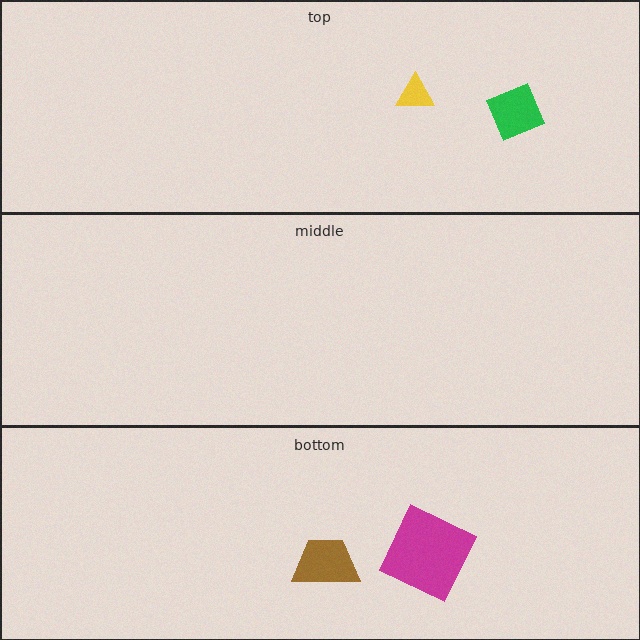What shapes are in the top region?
The yellow triangle, the green diamond.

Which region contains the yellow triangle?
The top region.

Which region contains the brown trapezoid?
The bottom region.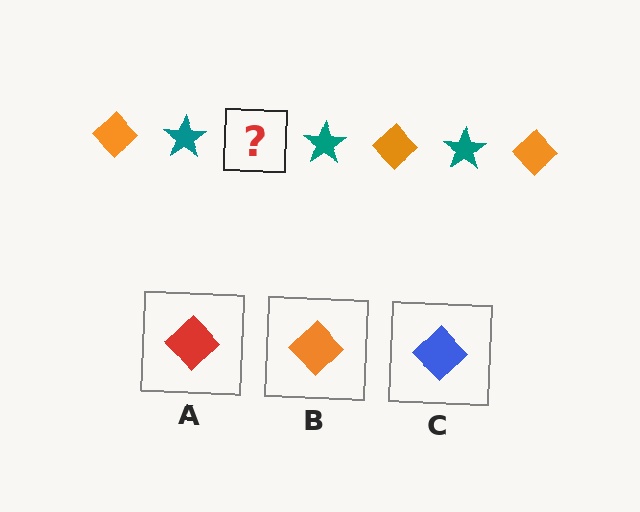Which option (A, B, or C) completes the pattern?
B.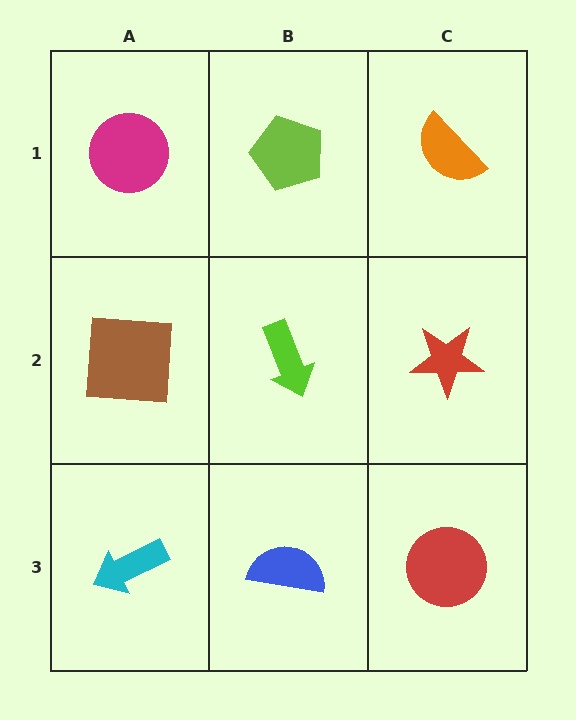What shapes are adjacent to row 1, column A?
A brown square (row 2, column A), a lime pentagon (row 1, column B).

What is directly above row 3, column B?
A lime arrow.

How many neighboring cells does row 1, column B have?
3.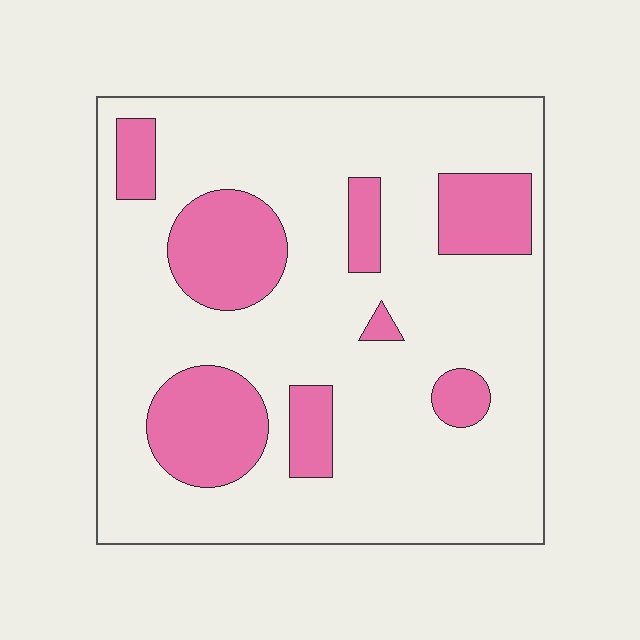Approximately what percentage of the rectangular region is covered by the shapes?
Approximately 25%.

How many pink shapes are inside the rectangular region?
8.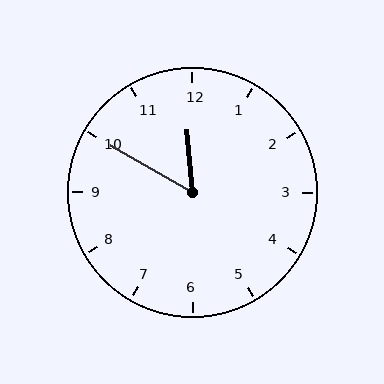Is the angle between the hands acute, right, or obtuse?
It is acute.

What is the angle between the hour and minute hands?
Approximately 55 degrees.